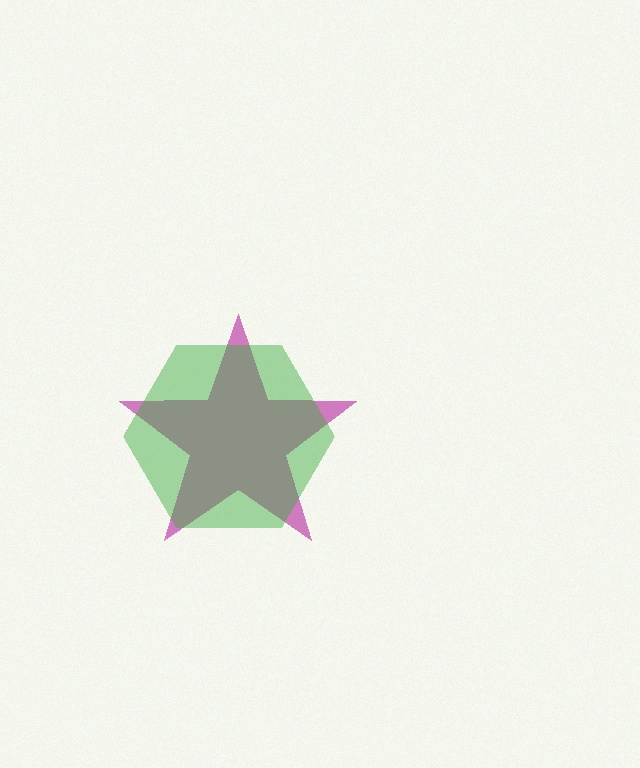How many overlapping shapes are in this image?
There are 2 overlapping shapes in the image.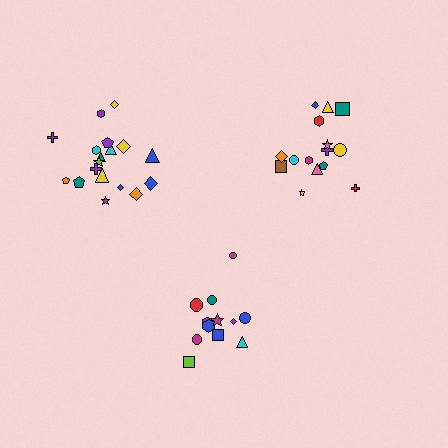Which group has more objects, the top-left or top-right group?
The top-left group.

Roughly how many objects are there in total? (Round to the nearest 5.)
Roughly 45 objects in total.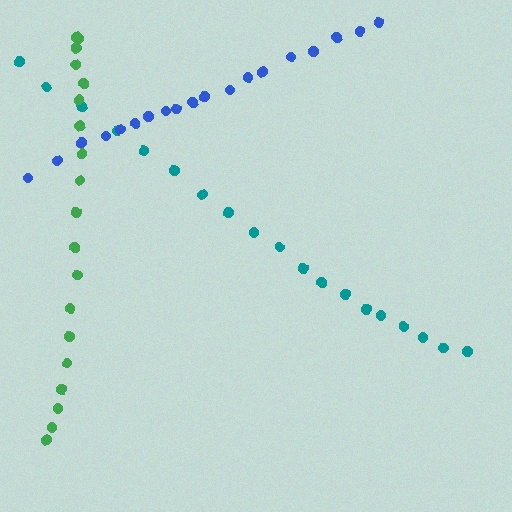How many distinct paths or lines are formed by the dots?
There are 3 distinct paths.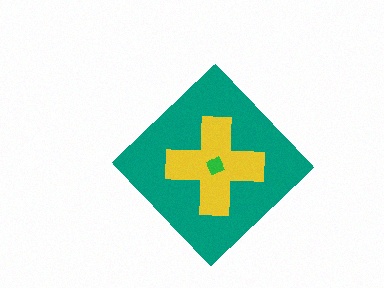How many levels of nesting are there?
3.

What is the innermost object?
The green square.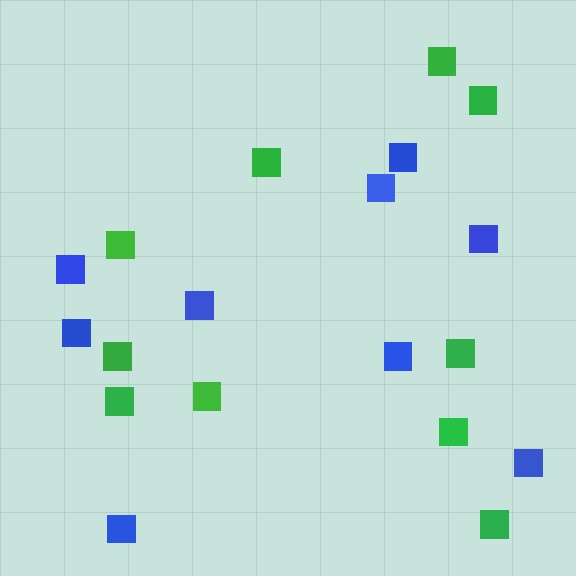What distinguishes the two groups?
There are 2 groups: one group of blue squares (9) and one group of green squares (10).